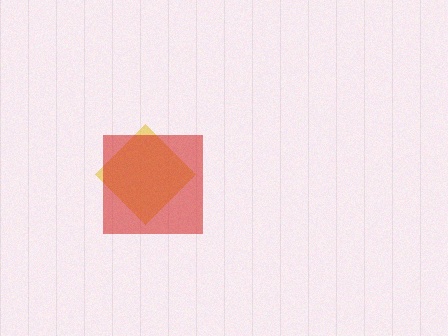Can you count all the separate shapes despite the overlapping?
Yes, there are 2 separate shapes.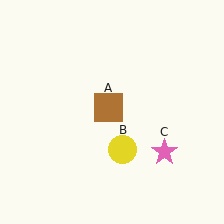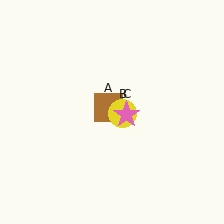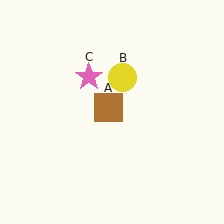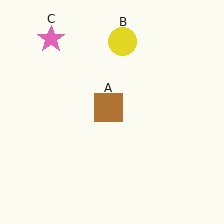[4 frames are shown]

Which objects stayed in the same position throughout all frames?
Brown square (object A) remained stationary.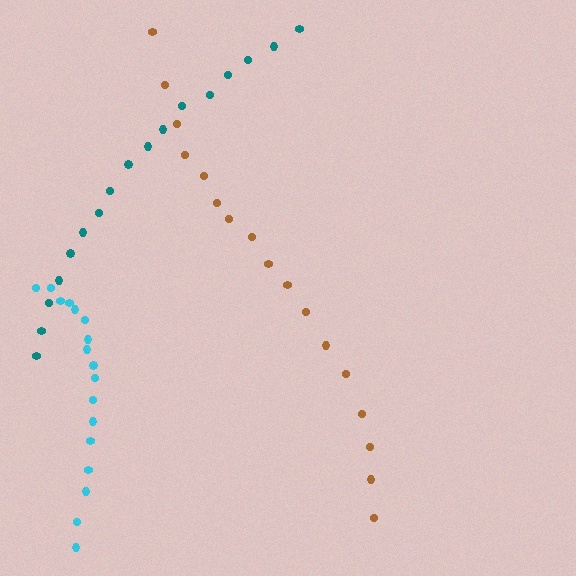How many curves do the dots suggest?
There are 3 distinct paths.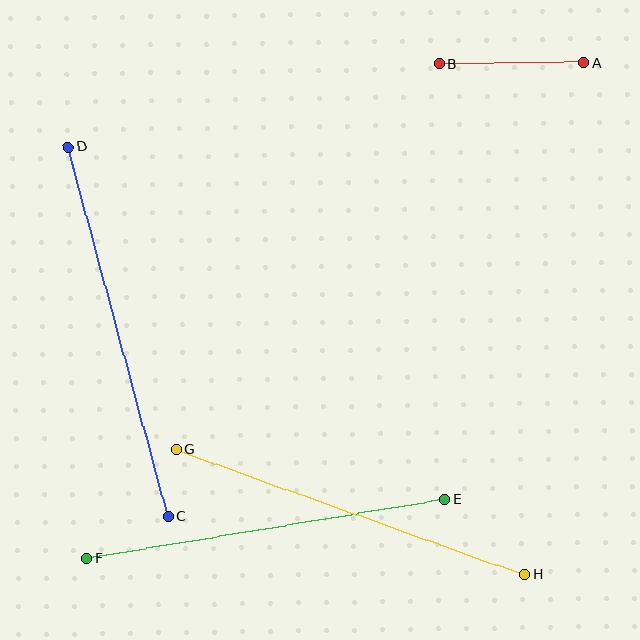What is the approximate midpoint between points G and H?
The midpoint is at approximately (350, 512) pixels.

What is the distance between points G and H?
The distance is approximately 370 pixels.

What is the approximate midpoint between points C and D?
The midpoint is at approximately (118, 332) pixels.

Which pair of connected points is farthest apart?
Points C and D are farthest apart.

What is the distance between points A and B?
The distance is approximately 145 pixels.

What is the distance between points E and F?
The distance is approximately 362 pixels.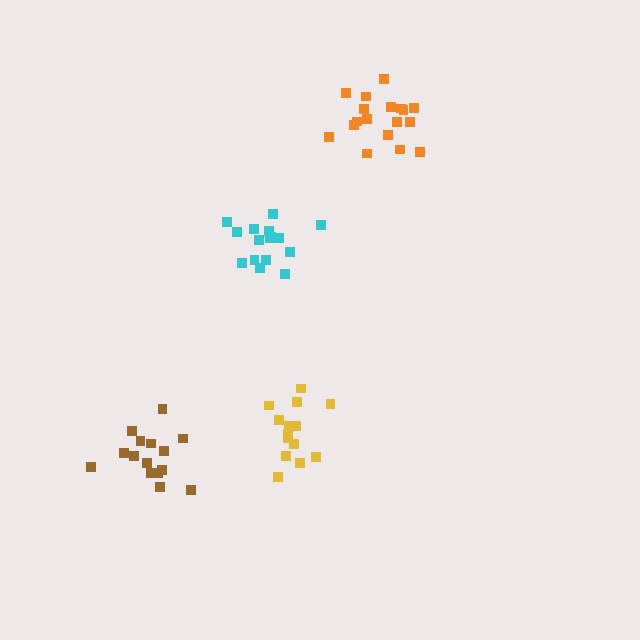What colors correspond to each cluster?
The clusters are colored: cyan, yellow, orange, brown.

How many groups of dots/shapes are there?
There are 4 groups.